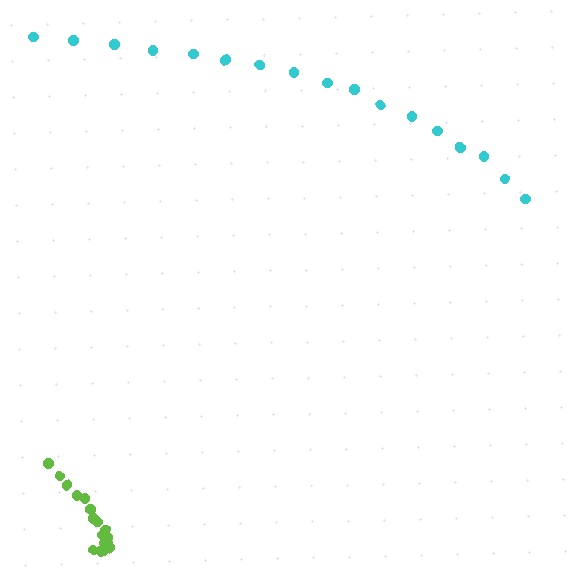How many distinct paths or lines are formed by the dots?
There are 2 distinct paths.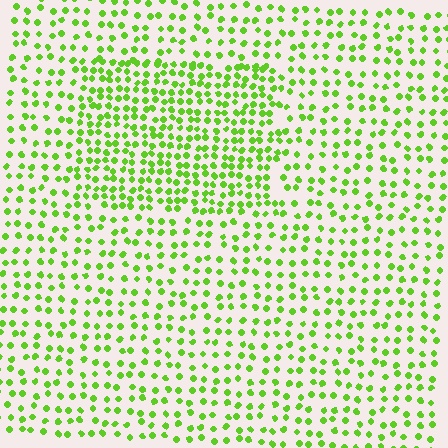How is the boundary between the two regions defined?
The boundary is defined by a change in element density (approximately 1.8x ratio). All elements are the same color, size, and shape.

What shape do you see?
I see a rectangle.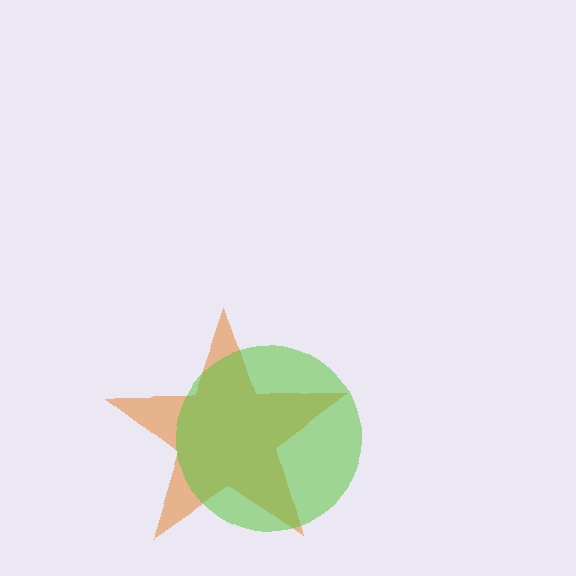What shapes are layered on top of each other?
The layered shapes are: an orange star, a lime circle.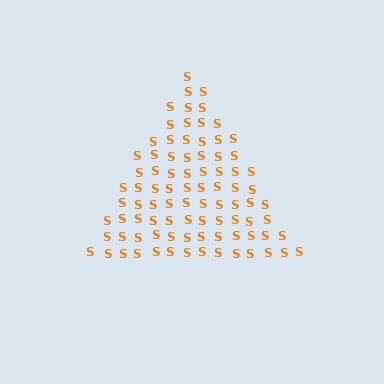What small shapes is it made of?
It is made of small letter S's.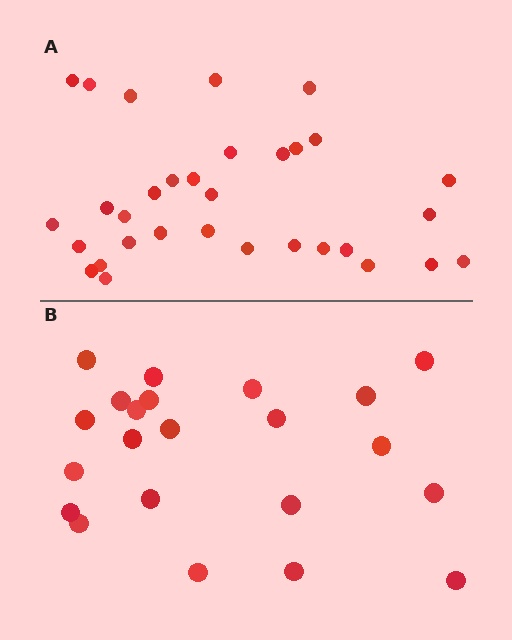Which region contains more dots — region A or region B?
Region A (the top region) has more dots.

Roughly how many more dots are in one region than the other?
Region A has roughly 10 or so more dots than region B.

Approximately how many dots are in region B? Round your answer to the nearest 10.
About 20 dots. (The exact count is 22, which rounds to 20.)